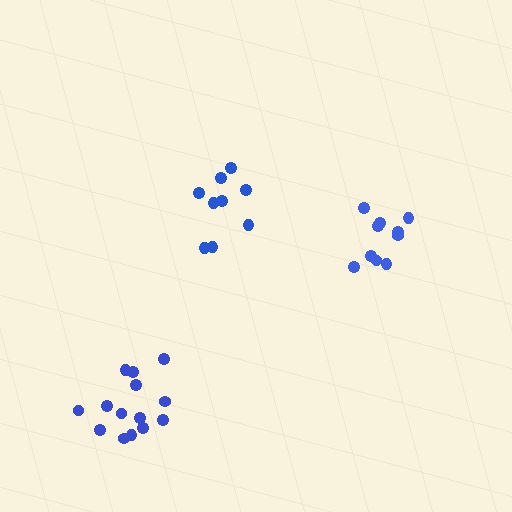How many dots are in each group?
Group 1: 14 dots, Group 2: 9 dots, Group 3: 10 dots (33 total).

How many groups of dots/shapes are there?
There are 3 groups.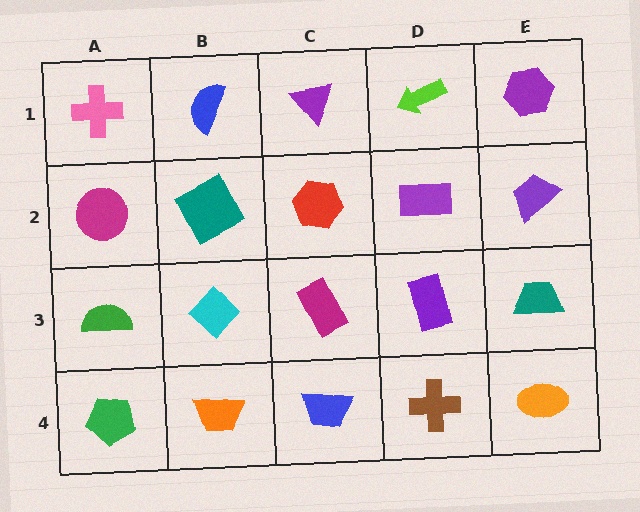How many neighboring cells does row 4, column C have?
3.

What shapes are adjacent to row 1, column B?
A teal square (row 2, column B), a pink cross (row 1, column A), a purple triangle (row 1, column C).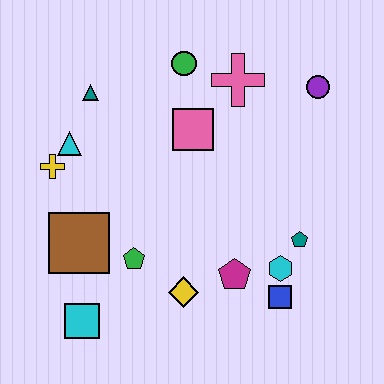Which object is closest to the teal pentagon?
The cyan hexagon is closest to the teal pentagon.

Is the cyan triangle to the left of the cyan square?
Yes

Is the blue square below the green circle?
Yes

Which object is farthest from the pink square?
The cyan square is farthest from the pink square.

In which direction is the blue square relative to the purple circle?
The blue square is below the purple circle.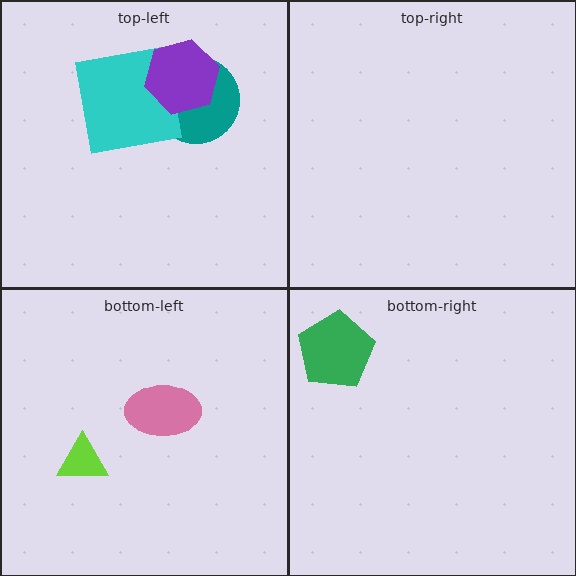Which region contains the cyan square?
The top-left region.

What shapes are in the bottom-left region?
The pink ellipse, the lime triangle.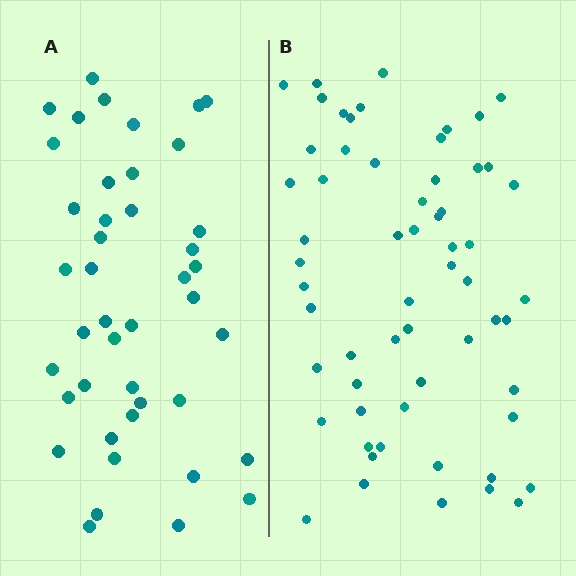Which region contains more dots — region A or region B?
Region B (the right region) has more dots.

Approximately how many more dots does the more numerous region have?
Region B has approximately 15 more dots than region A.